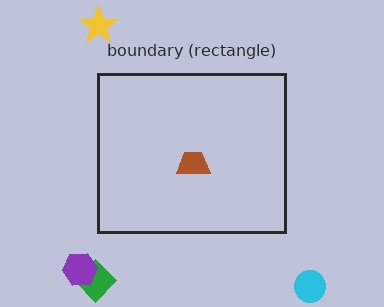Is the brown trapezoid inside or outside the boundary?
Inside.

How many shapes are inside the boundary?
1 inside, 4 outside.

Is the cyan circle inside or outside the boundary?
Outside.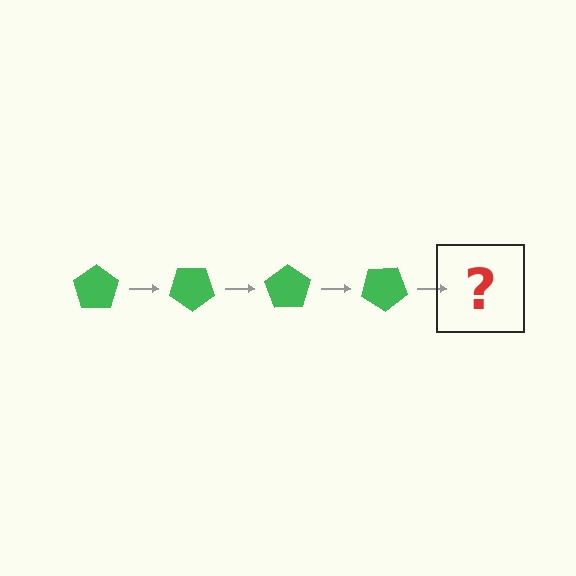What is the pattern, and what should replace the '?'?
The pattern is that the pentagon rotates 35 degrees each step. The '?' should be a green pentagon rotated 140 degrees.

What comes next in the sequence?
The next element should be a green pentagon rotated 140 degrees.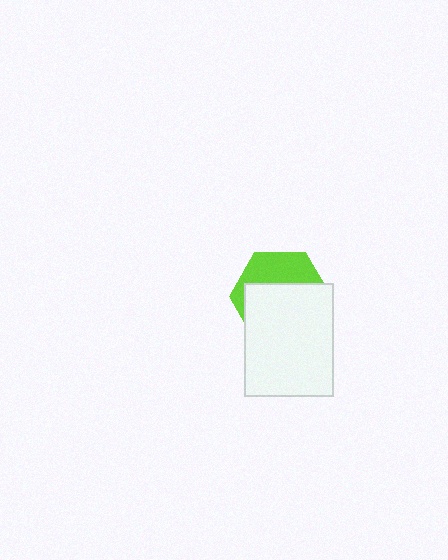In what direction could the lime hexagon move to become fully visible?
The lime hexagon could move up. That would shift it out from behind the white rectangle entirely.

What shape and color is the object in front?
The object in front is a white rectangle.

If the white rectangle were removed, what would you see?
You would see the complete lime hexagon.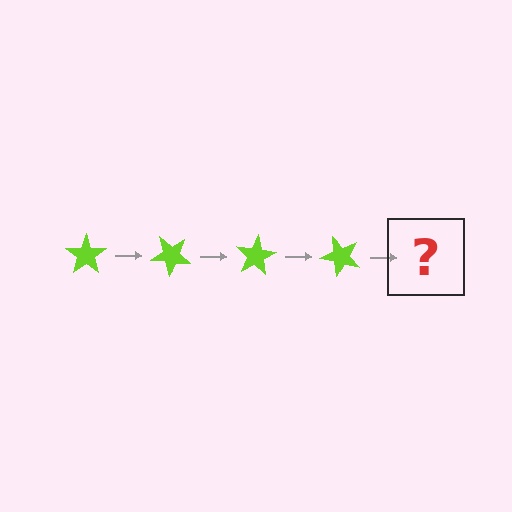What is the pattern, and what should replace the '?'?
The pattern is that the star rotates 40 degrees each step. The '?' should be a lime star rotated 160 degrees.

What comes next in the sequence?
The next element should be a lime star rotated 160 degrees.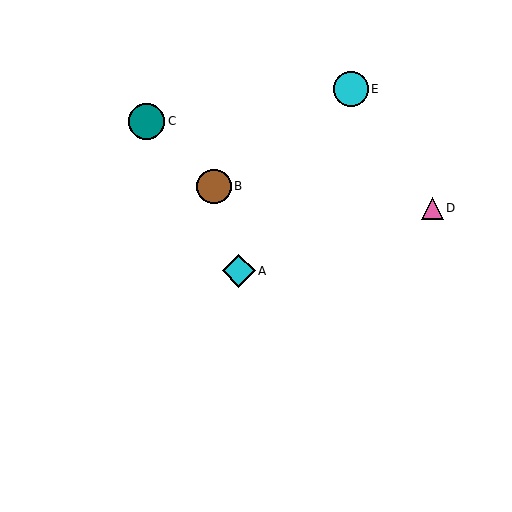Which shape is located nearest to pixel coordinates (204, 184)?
The brown circle (labeled B) at (214, 186) is nearest to that location.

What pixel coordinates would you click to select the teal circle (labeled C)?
Click at (147, 121) to select the teal circle C.